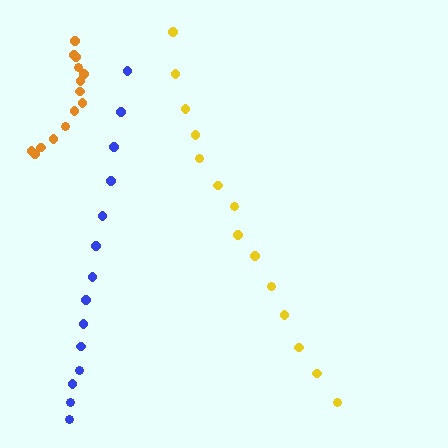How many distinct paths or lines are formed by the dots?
There are 3 distinct paths.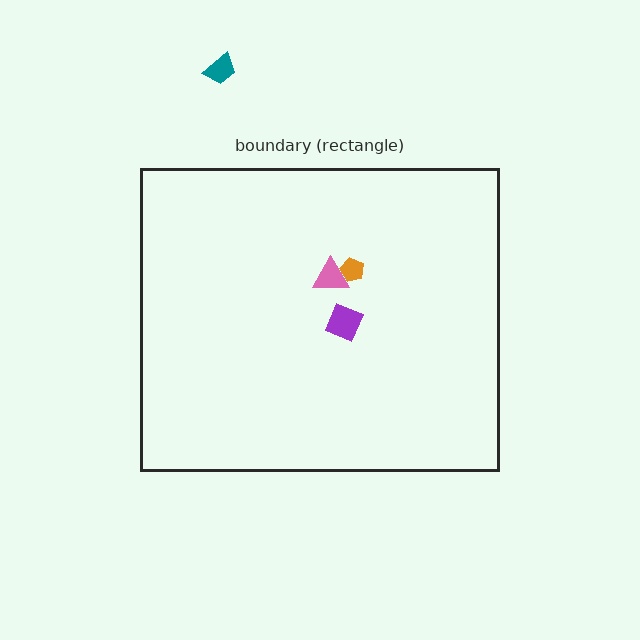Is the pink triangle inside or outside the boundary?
Inside.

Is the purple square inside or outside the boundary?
Inside.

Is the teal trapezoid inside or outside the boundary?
Outside.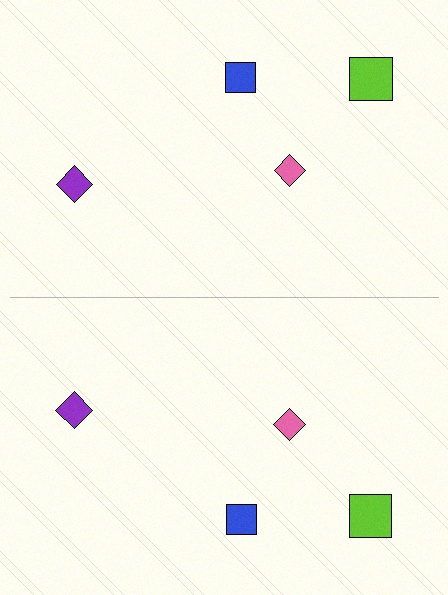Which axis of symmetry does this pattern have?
The pattern has a horizontal axis of symmetry running through the center of the image.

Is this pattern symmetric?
Yes, this pattern has bilateral (reflection) symmetry.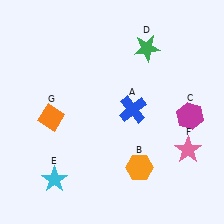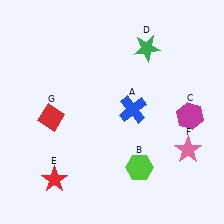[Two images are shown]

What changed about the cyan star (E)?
In Image 1, E is cyan. In Image 2, it changed to red.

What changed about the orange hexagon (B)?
In Image 1, B is orange. In Image 2, it changed to lime.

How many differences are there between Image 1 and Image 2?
There are 3 differences between the two images.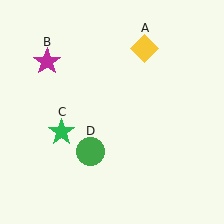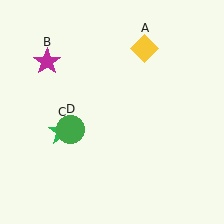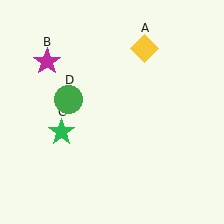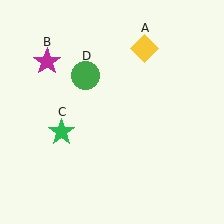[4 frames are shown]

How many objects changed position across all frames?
1 object changed position: green circle (object D).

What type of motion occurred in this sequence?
The green circle (object D) rotated clockwise around the center of the scene.